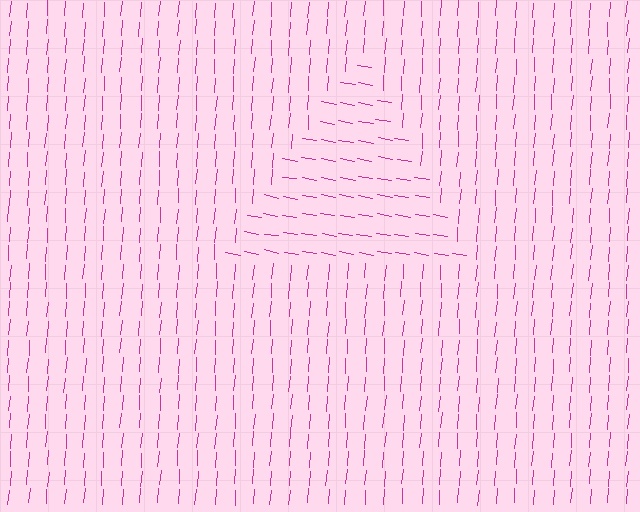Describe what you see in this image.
The image is filled with small magenta line segments. A triangle region in the image has lines oriented differently from the surrounding lines, creating a visible texture boundary.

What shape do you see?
I see a triangle.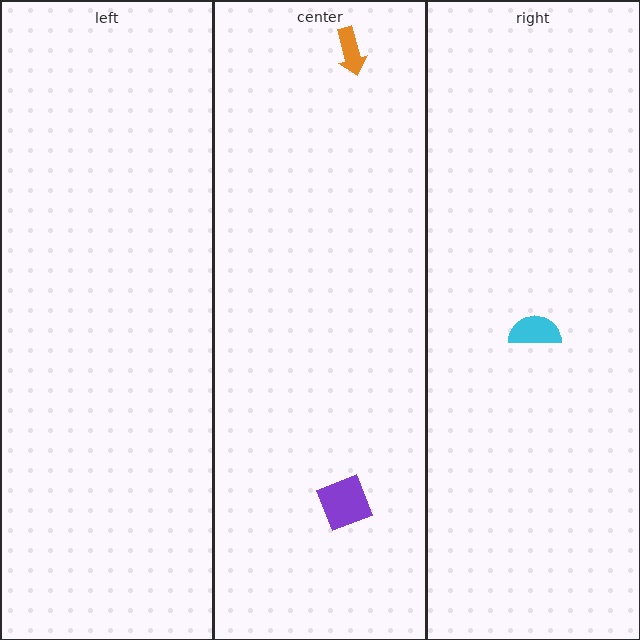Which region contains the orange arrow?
The center region.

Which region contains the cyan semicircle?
The right region.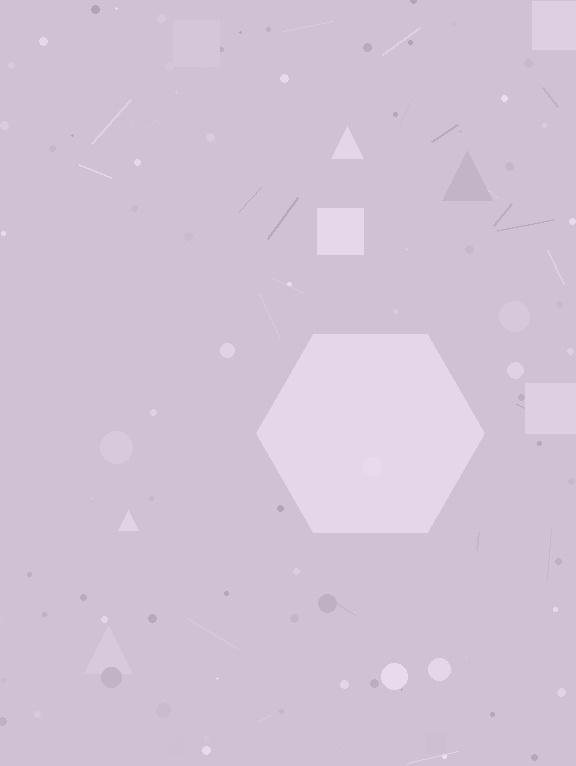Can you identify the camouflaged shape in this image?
The camouflaged shape is a hexagon.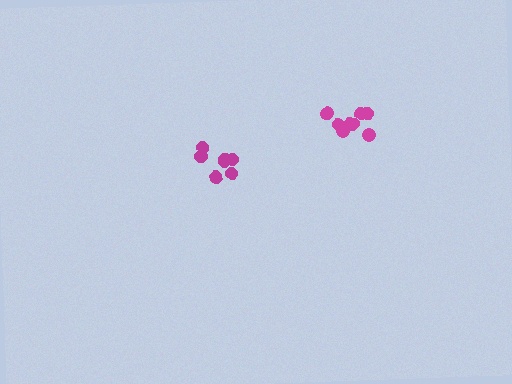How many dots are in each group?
Group 1: 7 dots, Group 2: 8 dots (15 total).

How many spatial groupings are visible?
There are 2 spatial groupings.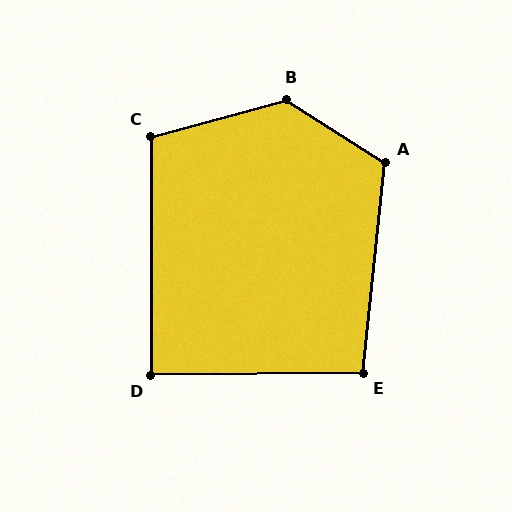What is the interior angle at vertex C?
Approximately 105 degrees (obtuse).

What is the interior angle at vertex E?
Approximately 96 degrees (obtuse).